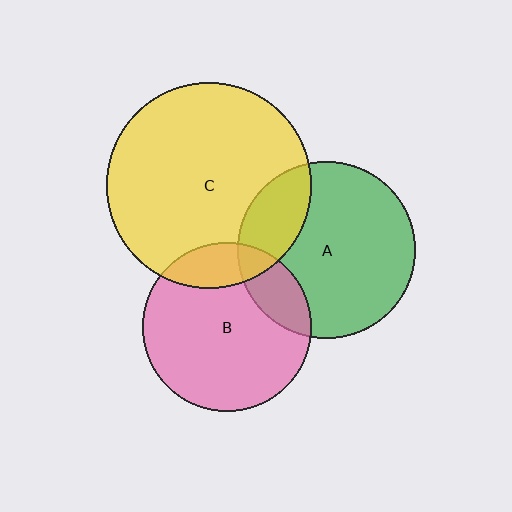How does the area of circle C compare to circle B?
Approximately 1.5 times.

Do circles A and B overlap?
Yes.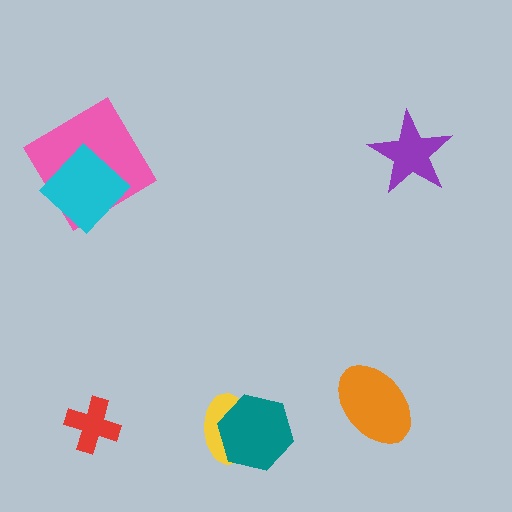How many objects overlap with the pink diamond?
1 object overlaps with the pink diamond.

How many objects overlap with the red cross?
0 objects overlap with the red cross.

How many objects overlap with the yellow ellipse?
1 object overlaps with the yellow ellipse.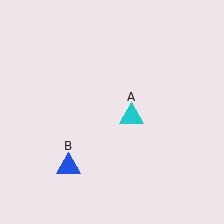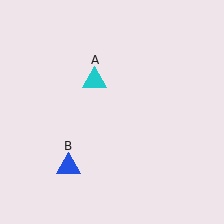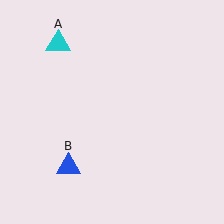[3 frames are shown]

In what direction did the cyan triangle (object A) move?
The cyan triangle (object A) moved up and to the left.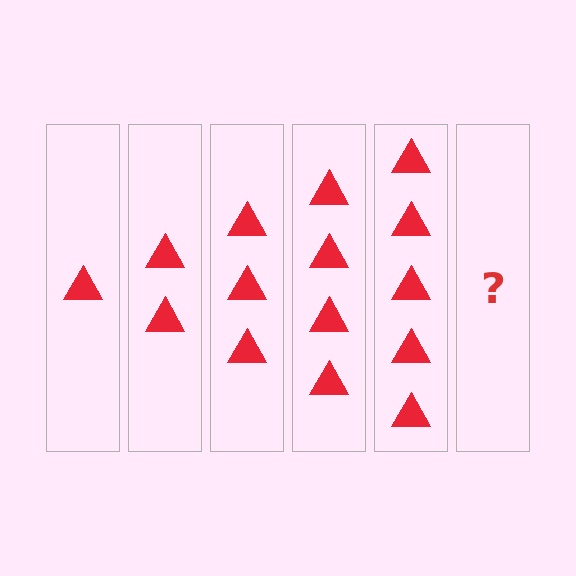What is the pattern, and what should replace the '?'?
The pattern is that each step adds one more triangle. The '?' should be 6 triangles.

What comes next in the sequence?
The next element should be 6 triangles.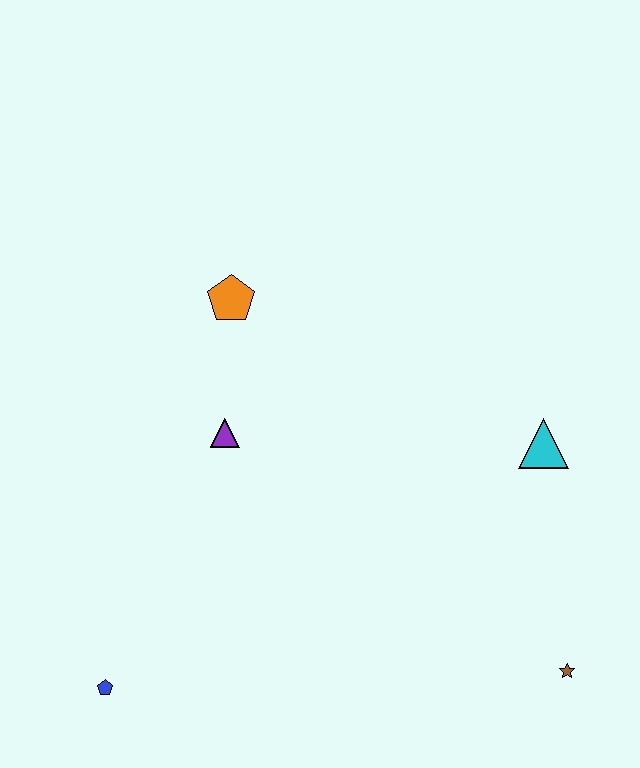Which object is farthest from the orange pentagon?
The brown star is farthest from the orange pentagon.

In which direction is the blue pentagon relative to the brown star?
The blue pentagon is to the left of the brown star.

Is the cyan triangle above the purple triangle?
No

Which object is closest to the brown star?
The cyan triangle is closest to the brown star.